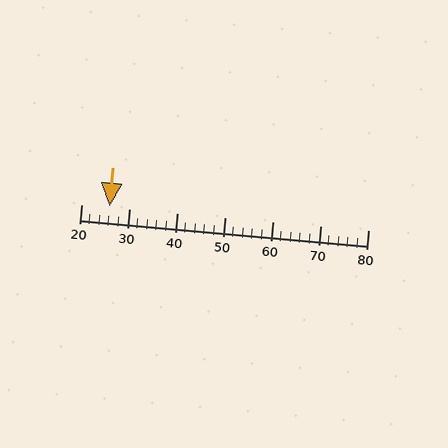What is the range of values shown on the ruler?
The ruler shows values from 20 to 80.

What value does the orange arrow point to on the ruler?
The orange arrow points to approximately 26.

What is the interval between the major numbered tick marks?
The major tick marks are spaced 10 units apart.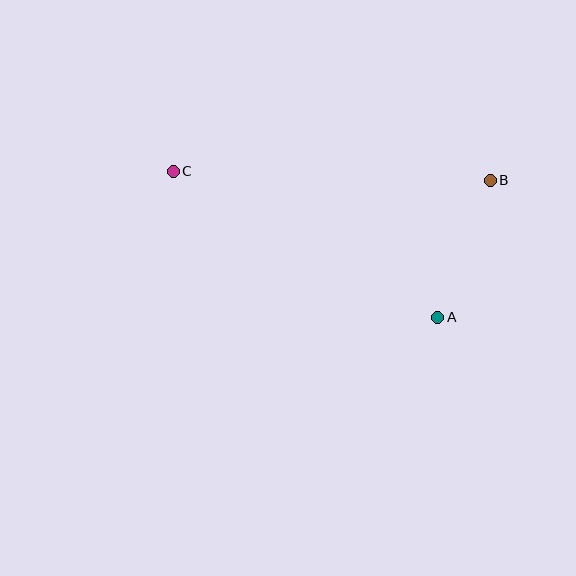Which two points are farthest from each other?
Points B and C are farthest from each other.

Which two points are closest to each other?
Points A and B are closest to each other.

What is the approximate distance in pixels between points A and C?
The distance between A and C is approximately 302 pixels.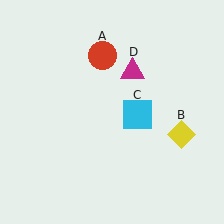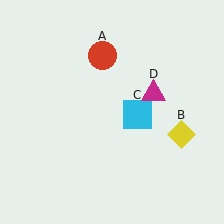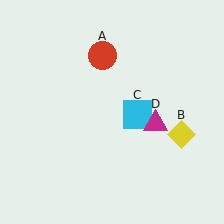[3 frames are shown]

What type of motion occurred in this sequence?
The magenta triangle (object D) rotated clockwise around the center of the scene.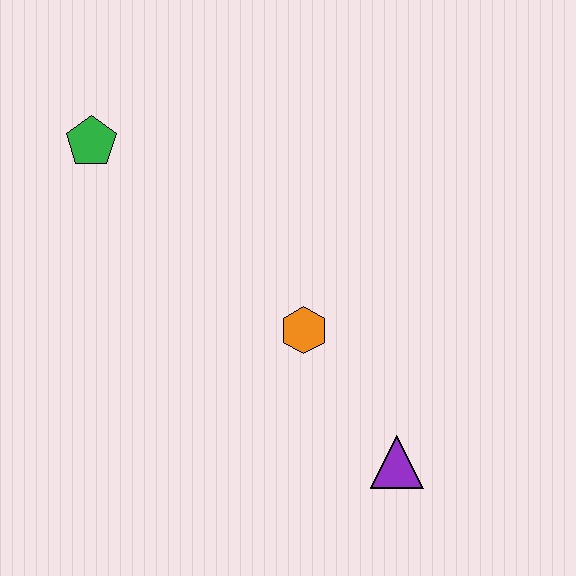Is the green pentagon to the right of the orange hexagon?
No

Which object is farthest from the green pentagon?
The purple triangle is farthest from the green pentagon.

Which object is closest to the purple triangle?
The orange hexagon is closest to the purple triangle.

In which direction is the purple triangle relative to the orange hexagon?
The purple triangle is below the orange hexagon.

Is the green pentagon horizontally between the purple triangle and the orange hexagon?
No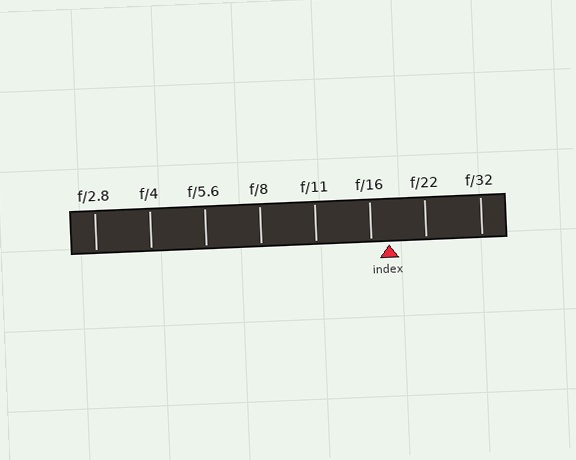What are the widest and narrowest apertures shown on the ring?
The widest aperture shown is f/2.8 and the narrowest is f/32.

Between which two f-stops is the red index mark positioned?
The index mark is between f/16 and f/22.